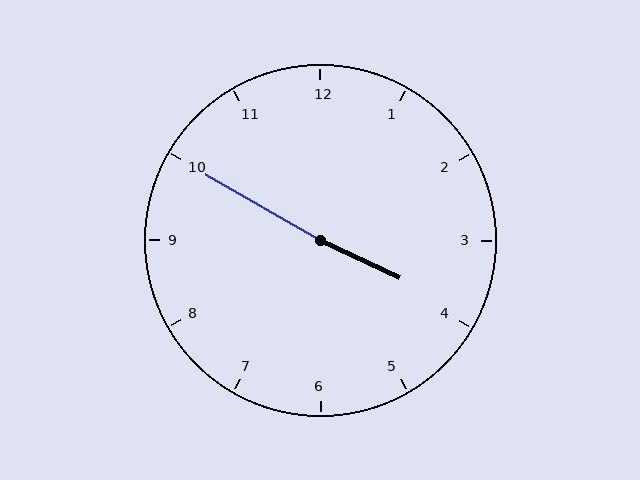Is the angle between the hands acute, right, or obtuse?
It is obtuse.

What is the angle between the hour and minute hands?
Approximately 175 degrees.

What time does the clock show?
3:50.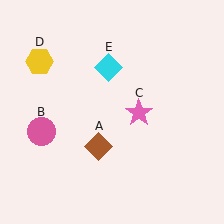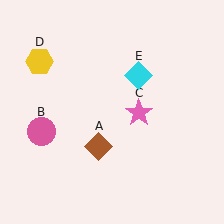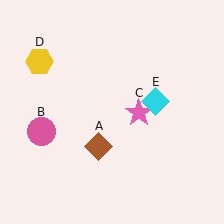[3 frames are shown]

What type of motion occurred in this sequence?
The cyan diamond (object E) rotated clockwise around the center of the scene.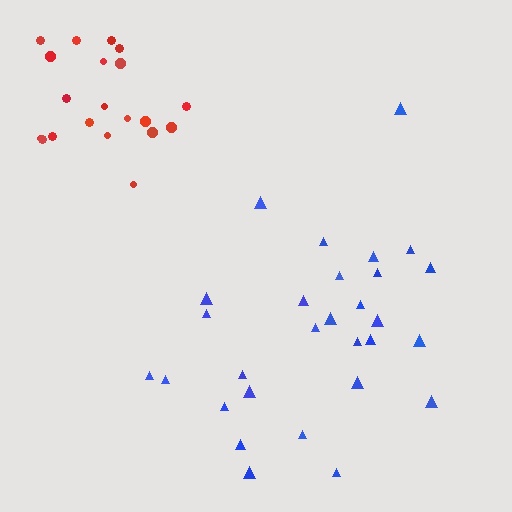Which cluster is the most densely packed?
Red.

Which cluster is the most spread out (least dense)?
Blue.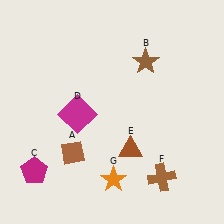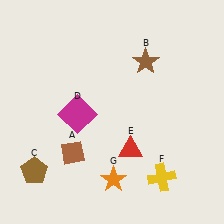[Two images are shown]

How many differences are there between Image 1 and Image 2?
There are 3 differences between the two images.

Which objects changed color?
C changed from magenta to brown. E changed from brown to red. F changed from brown to yellow.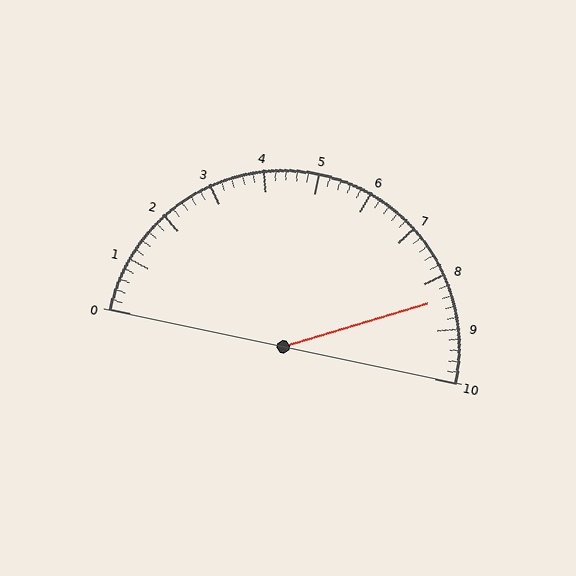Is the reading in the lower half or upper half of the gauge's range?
The reading is in the upper half of the range (0 to 10).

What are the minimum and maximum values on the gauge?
The gauge ranges from 0 to 10.